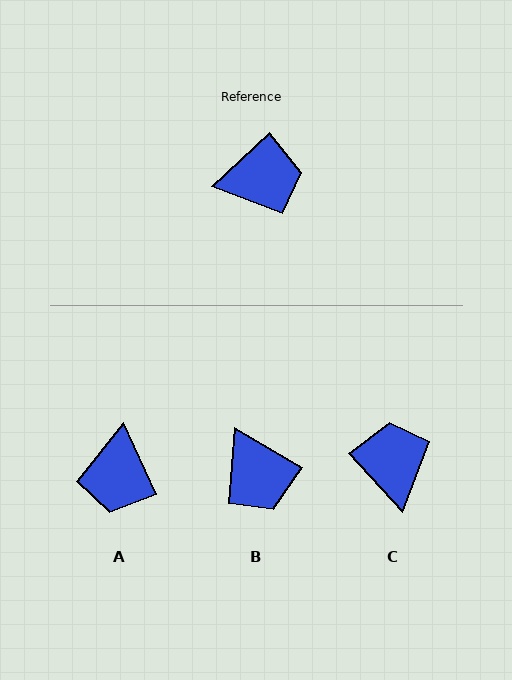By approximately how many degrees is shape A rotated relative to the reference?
Approximately 108 degrees clockwise.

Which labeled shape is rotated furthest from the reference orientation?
A, about 108 degrees away.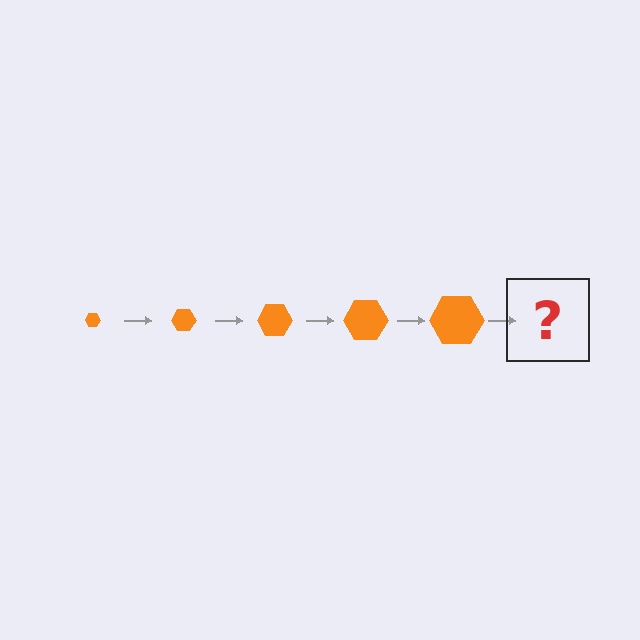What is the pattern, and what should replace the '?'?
The pattern is that the hexagon gets progressively larger each step. The '?' should be an orange hexagon, larger than the previous one.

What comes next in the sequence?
The next element should be an orange hexagon, larger than the previous one.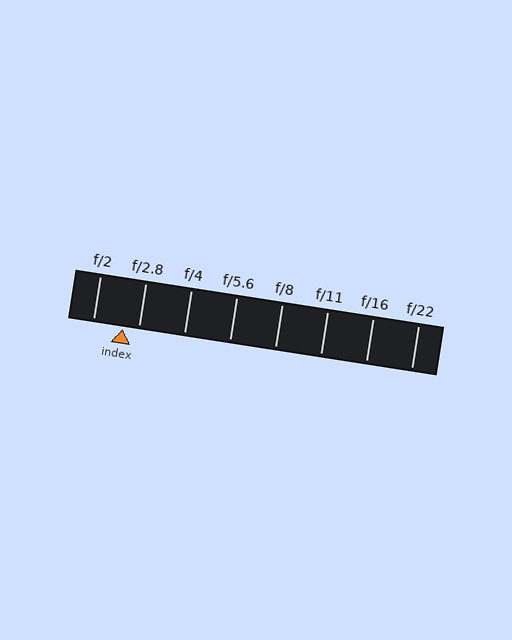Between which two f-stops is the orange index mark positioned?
The index mark is between f/2 and f/2.8.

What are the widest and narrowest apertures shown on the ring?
The widest aperture shown is f/2 and the narrowest is f/22.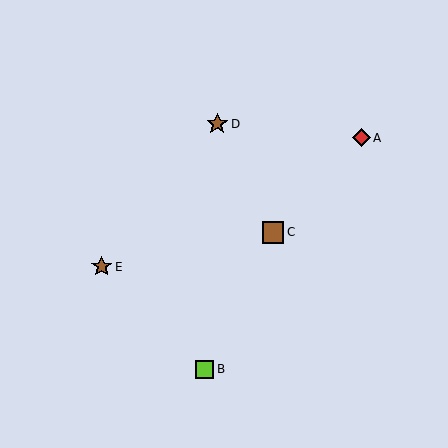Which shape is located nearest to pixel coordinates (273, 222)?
The brown square (labeled C) at (273, 232) is nearest to that location.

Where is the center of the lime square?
The center of the lime square is at (205, 369).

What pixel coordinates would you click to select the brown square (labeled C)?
Click at (273, 232) to select the brown square C.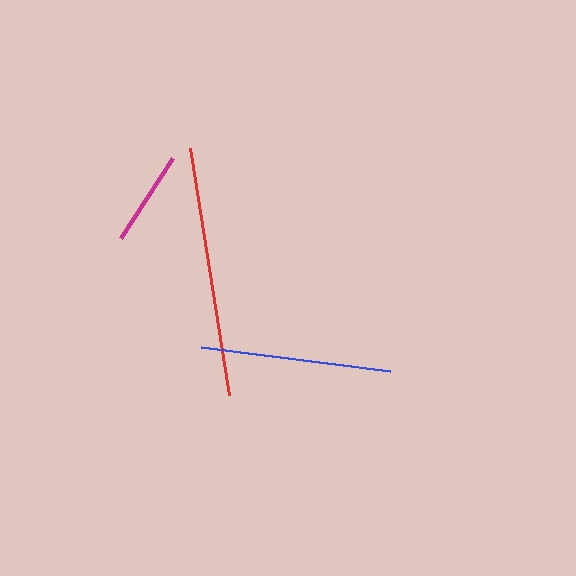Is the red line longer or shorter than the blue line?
The red line is longer than the blue line.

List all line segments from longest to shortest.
From longest to shortest: red, blue, magenta.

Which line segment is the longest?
The red line is the longest at approximately 250 pixels.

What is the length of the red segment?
The red segment is approximately 250 pixels long.